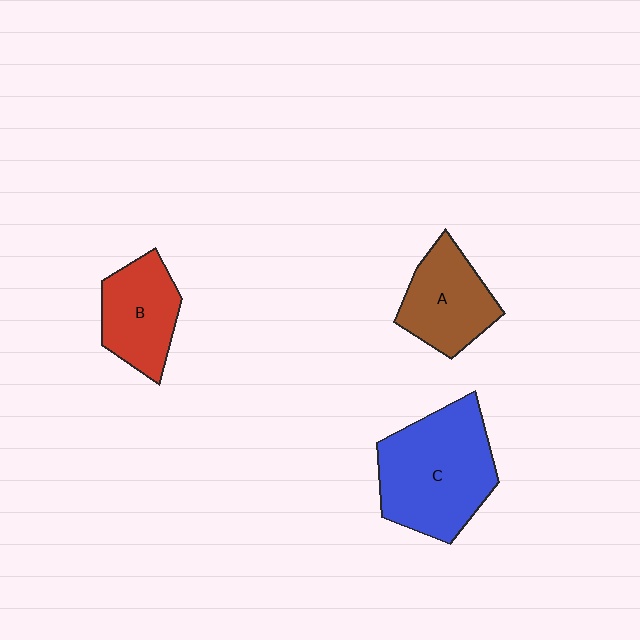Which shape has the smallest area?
Shape B (red).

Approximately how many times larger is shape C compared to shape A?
Approximately 1.6 times.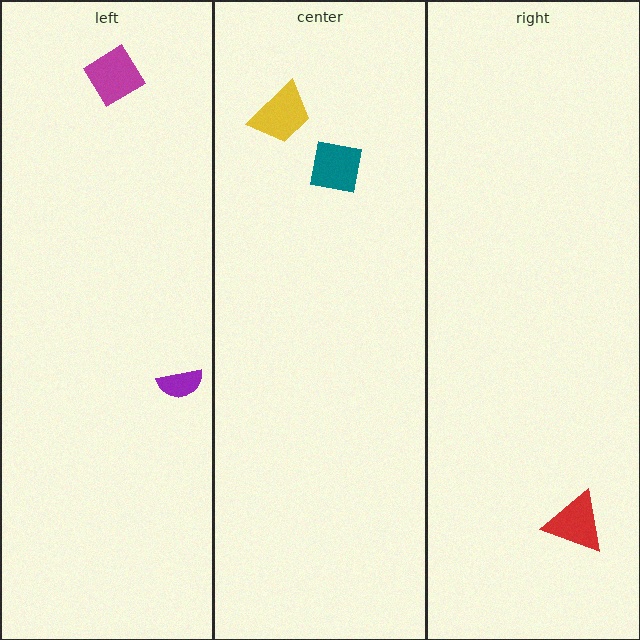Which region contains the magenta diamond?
The left region.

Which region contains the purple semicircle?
The left region.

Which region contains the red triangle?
The right region.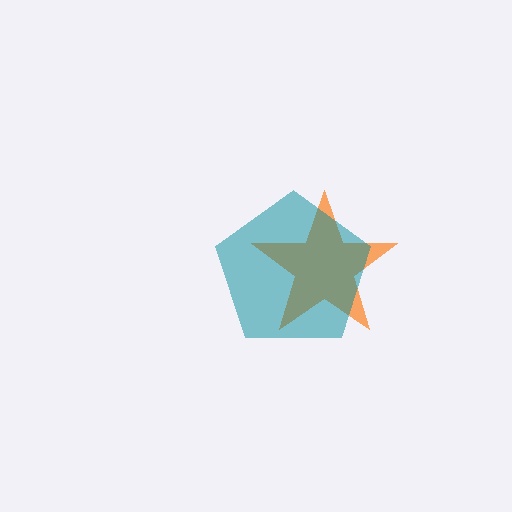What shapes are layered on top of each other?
The layered shapes are: an orange star, a teal pentagon.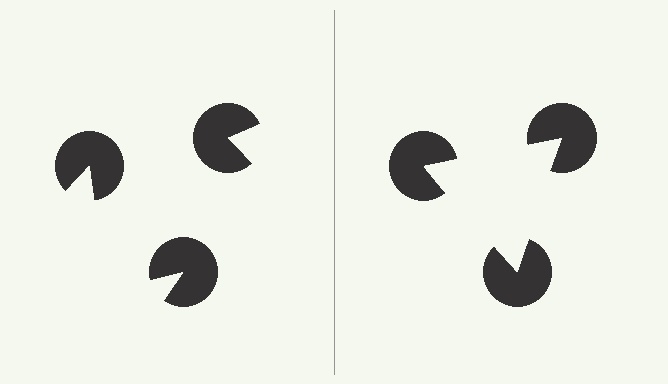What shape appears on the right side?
An illusory triangle.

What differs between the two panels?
The pac-man discs are positioned identically on both sides; only the wedge orientations differ. On the right they align to a triangle; on the left they are misaligned.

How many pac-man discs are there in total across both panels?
6 — 3 on each side.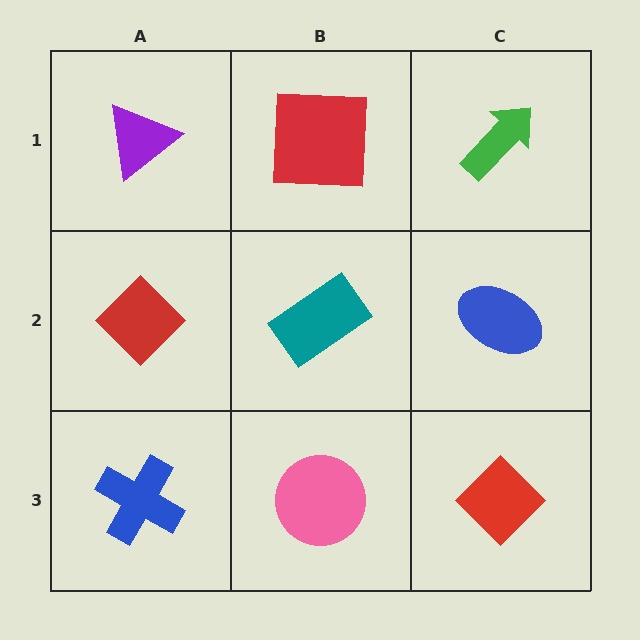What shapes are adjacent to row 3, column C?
A blue ellipse (row 2, column C), a pink circle (row 3, column B).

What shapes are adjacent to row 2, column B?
A red square (row 1, column B), a pink circle (row 3, column B), a red diamond (row 2, column A), a blue ellipse (row 2, column C).